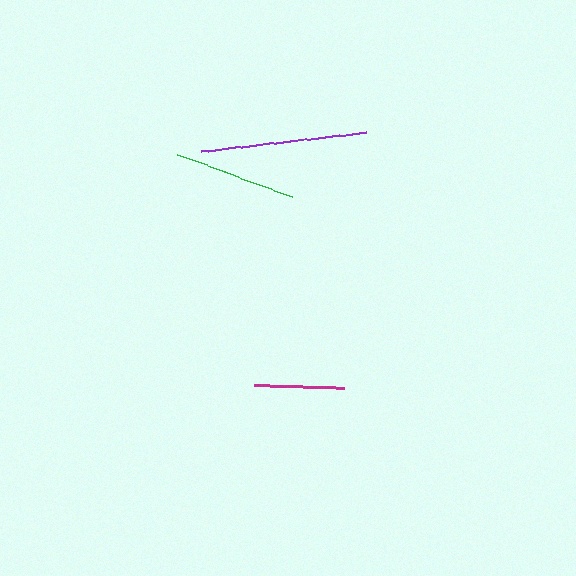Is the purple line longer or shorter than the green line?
The purple line is longer than the green line.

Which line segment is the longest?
The purple line is the longest at approximately 165 pixels.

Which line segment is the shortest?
The magenta line is the shortest at approximately 90 pixels.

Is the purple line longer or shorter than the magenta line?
The purple line is longer than the magenta line.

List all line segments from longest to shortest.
From longest to shortest: purple, green, magenta.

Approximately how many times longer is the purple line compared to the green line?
The purple line is approximately 1.4 times the length of the green line.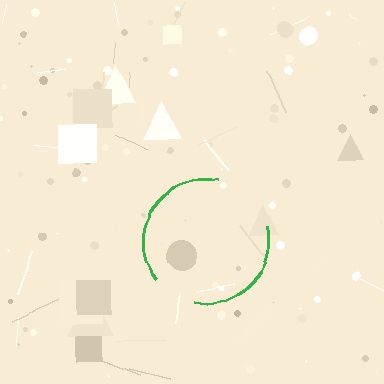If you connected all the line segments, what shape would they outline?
They would outline a circle.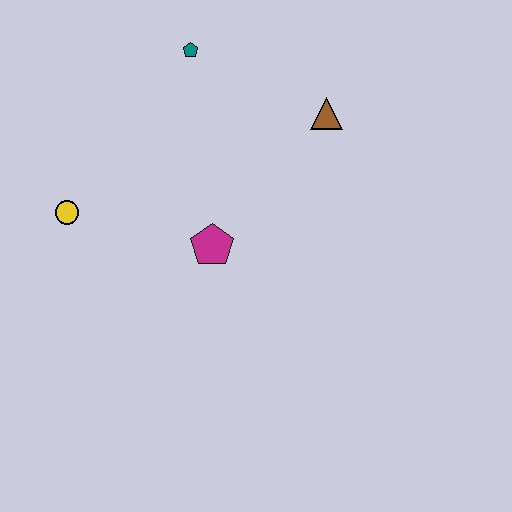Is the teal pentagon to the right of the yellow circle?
Yes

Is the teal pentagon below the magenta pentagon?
No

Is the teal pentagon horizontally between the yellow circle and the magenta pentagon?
Yes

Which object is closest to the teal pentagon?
The brown triangle is closest to the teal pentagon.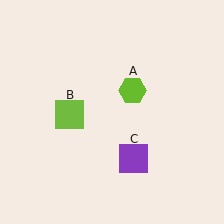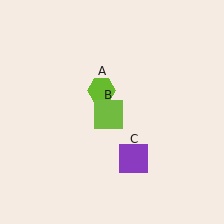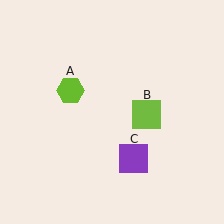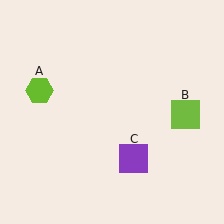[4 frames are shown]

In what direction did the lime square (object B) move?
The lime square (object B) moved right.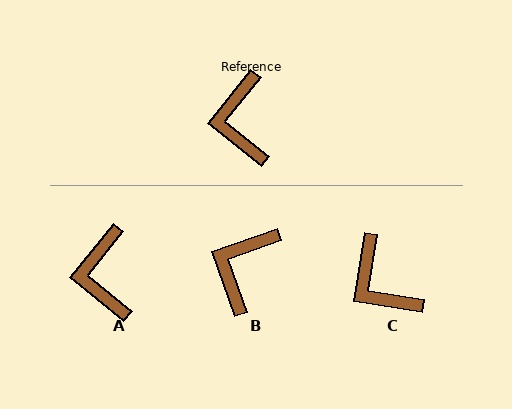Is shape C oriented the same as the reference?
No, it is off by about 30 degrees.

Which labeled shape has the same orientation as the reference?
A.